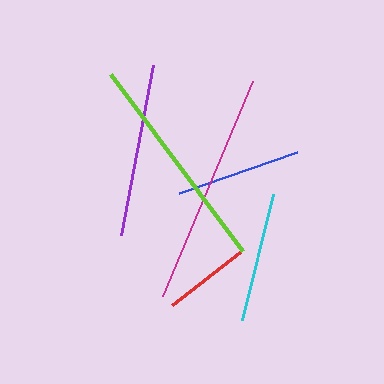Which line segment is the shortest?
The red line is the shortest at approximately 87 pixels.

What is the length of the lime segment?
The lime segment is approximately 221 pixels long.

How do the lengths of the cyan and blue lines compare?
The cyan and blue lines are approximately the same length.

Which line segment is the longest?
The magenta line is the longest at approximately 233 pixels.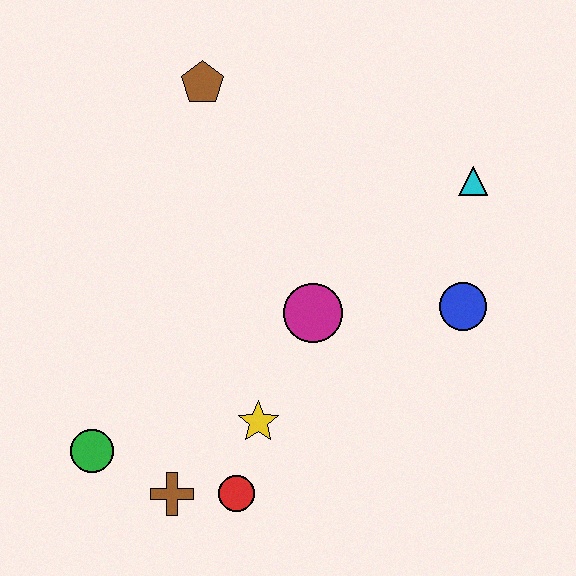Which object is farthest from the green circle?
The cyan triangle is farthest from the green circle.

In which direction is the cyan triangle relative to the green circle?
The cyan triangle is to the right of the green circle.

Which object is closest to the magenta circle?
The yellow star is closest to the magenta circle.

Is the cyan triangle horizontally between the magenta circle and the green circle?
No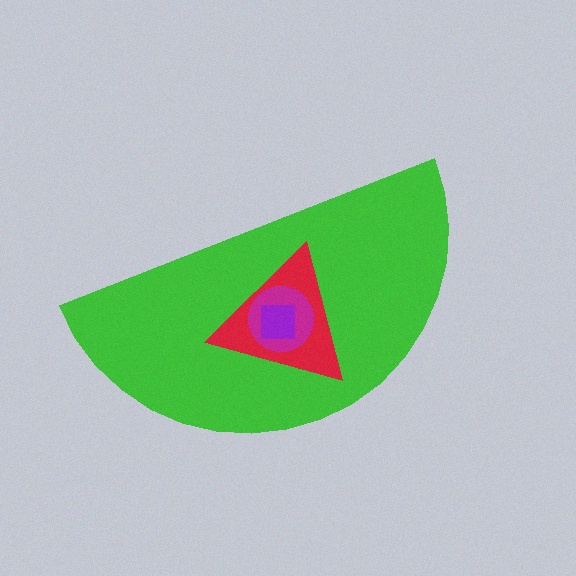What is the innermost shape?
The purple square.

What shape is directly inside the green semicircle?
The red triangle.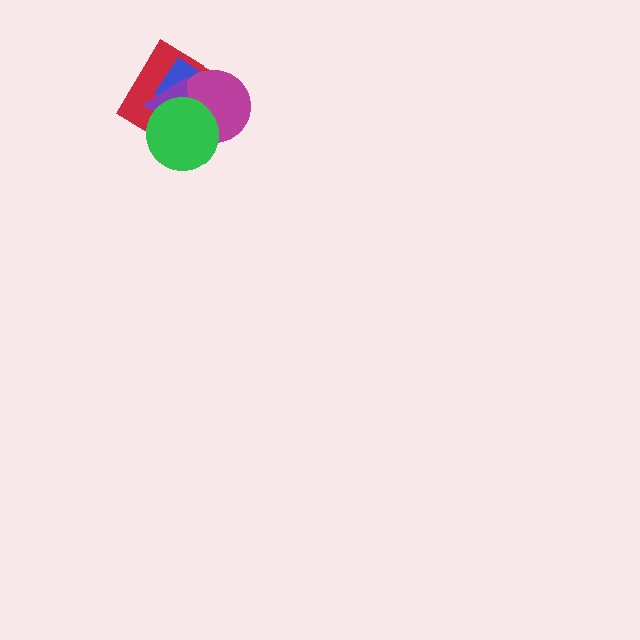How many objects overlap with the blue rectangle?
4 objects overlap with the blue rectangle.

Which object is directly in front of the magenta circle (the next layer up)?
The purple triangle is directly in front of the magenta circle.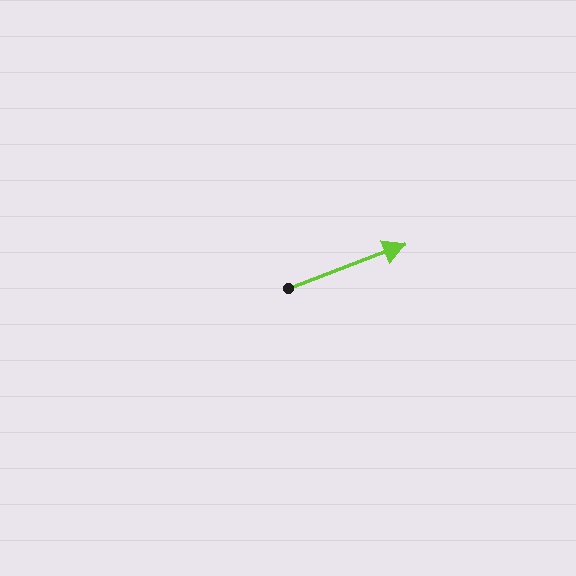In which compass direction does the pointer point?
East.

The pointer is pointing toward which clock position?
Roughly 2 o'clock.